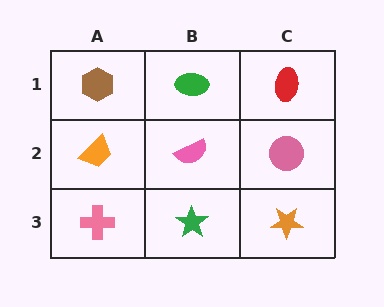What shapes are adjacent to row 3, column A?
An orange trapezoid (row 2, column A), a green star (row 3, column B).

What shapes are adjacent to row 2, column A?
A brown hexagon (row 1, column A), a pink cross (row 3, column A), a pink semicircle (row 2, column B).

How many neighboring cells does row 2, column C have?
3.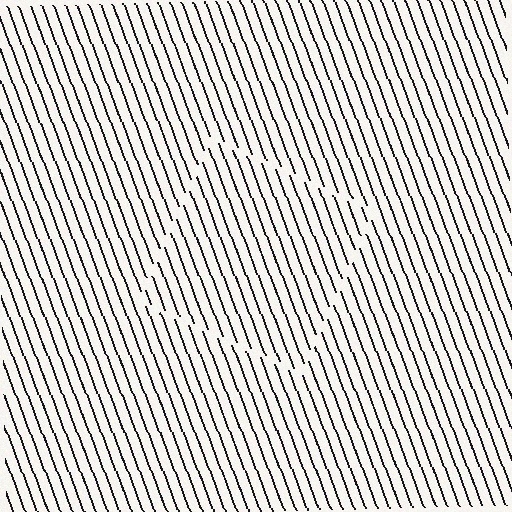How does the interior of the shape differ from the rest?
The interior of the shape contains the same grating, shifted by half a period — the contour is defined by the phase discontinuity where line-ends from the inner and outer gratings abut.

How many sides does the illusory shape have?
4 sides — the line-ends trace a square.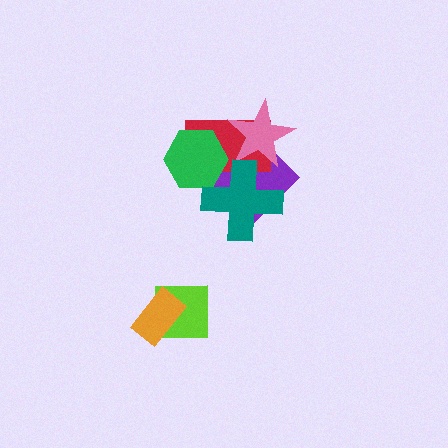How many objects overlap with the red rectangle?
4 objects overlap with the red rectangle.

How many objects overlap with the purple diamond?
4 objects overlap with the purple diamond.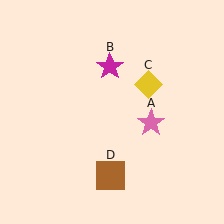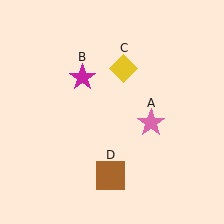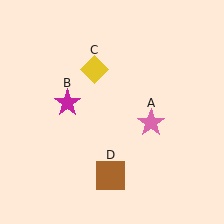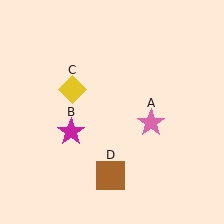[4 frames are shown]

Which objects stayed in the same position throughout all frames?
Pink star (object A) and brown square (object D) remained stationary.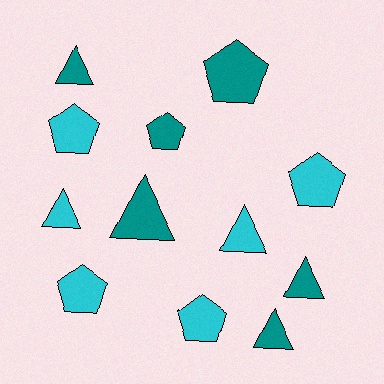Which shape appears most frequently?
Pentagon, with 6 objects.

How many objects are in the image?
There are 12 objects.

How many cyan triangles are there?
There are 2 cyan triangles.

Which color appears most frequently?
Teal, with 6 objects.